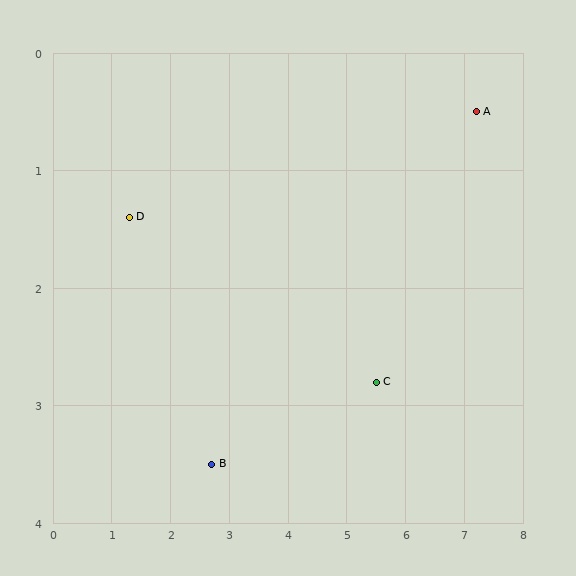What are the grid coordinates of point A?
Point A is at approximately (7.2, 0.5).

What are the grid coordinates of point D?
Point D is at approximately (1.3, 1.4).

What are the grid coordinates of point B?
Point B is at approximately (2.7, 3.5).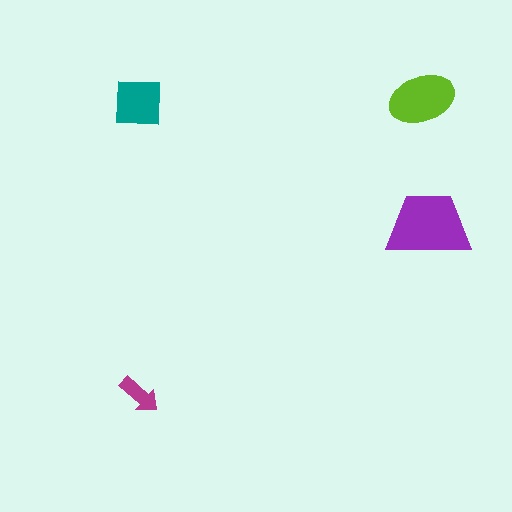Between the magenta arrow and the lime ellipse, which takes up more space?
The lime ellipse.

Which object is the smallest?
The magenta arrow.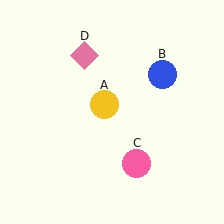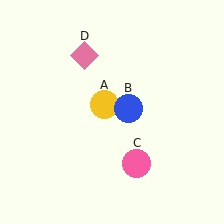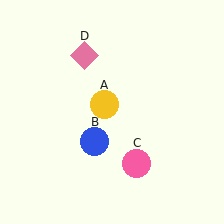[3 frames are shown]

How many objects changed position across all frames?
1 object changed position: blue circle (object B).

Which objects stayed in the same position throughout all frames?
Yellow circle (object A) and pink circle (object C) and pink diamond (object D) remained stationary.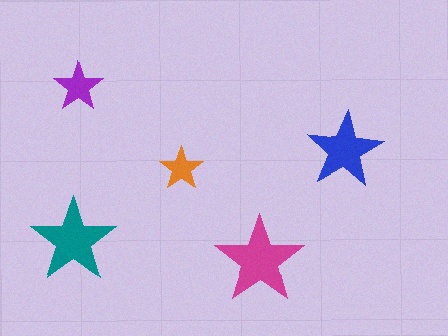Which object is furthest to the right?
The blue star is rightmost.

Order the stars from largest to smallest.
the magenta one, the teal one, the blue one, the purple one, the orange one.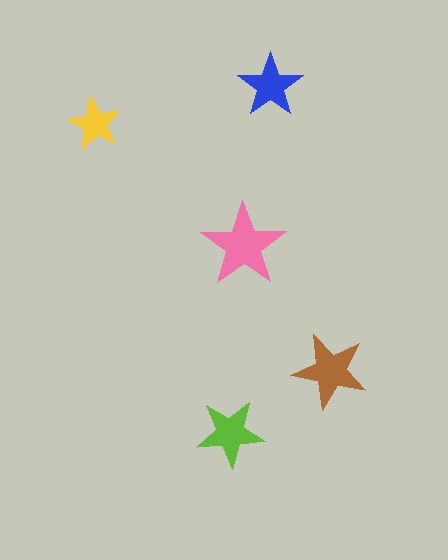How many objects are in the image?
There are 5 objects in the image.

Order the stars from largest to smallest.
the pink one, the brown one, the lime one, the blue one, the yellow one.